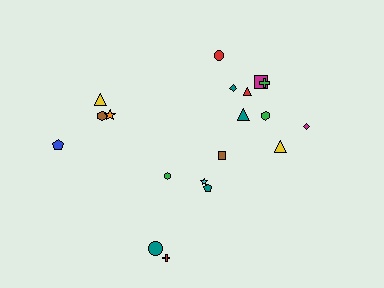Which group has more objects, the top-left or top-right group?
The top-right group.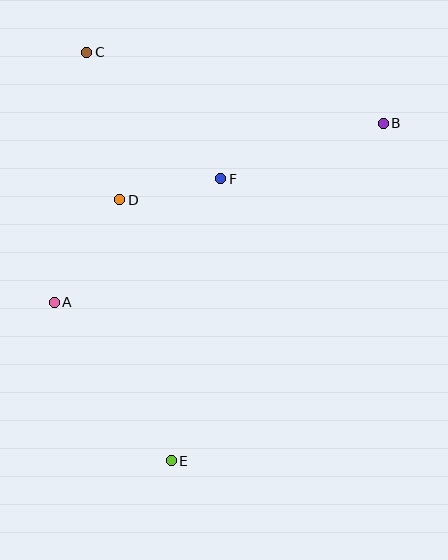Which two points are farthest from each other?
Points C and E are farthest from each other.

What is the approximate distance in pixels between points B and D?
The distance between B and D is approximately 274 pixels.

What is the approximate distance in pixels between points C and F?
The distance between C and F is approximately 184 pixels.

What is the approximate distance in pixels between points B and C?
The distance between B and C is approximately 305 pixels.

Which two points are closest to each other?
Points D and F are closest to each other.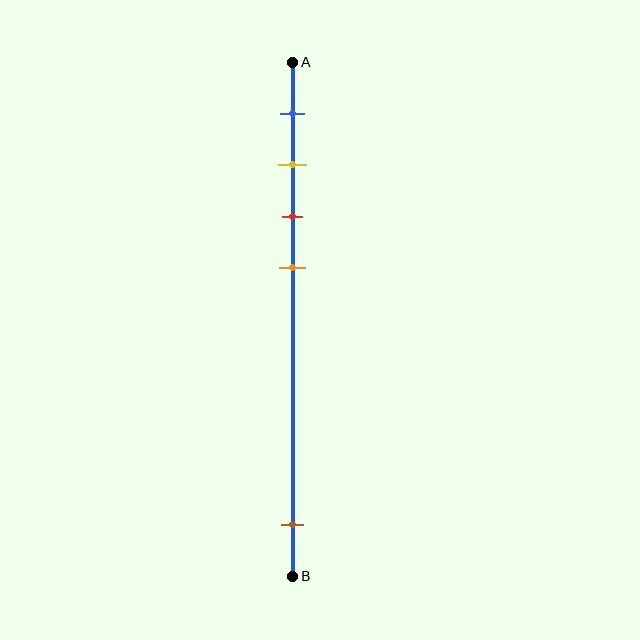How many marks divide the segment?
There are 5 marks dividing the segment.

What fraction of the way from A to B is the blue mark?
The blue mark is approximately 10% (0.1) of the way from A to B.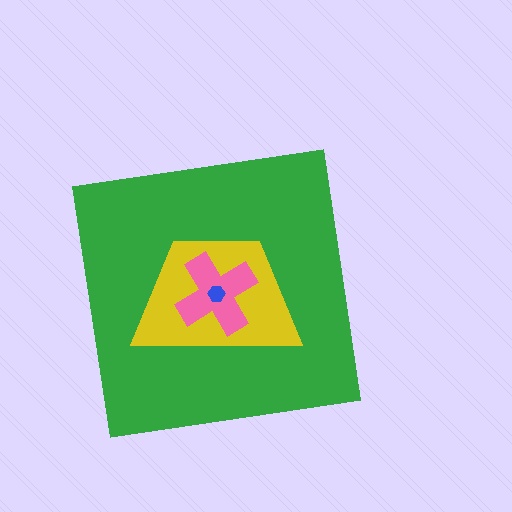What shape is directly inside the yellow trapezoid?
The pink cross.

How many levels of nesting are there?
4.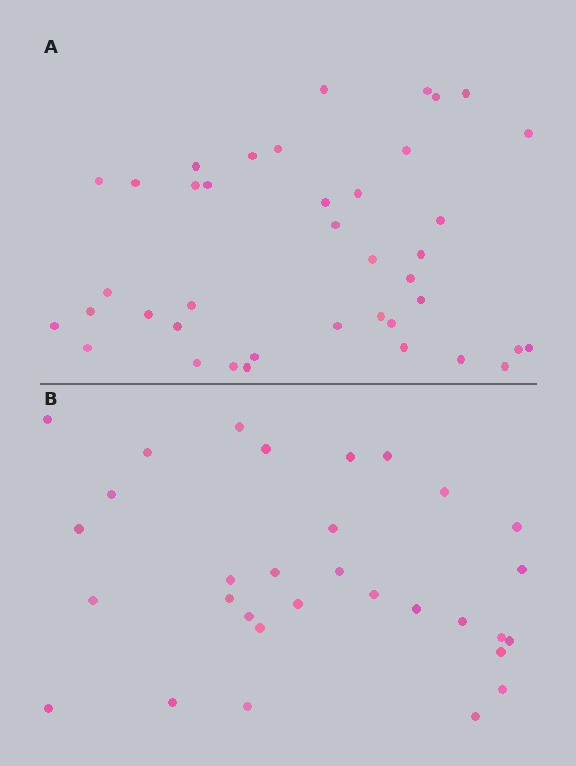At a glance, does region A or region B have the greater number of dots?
Region A (the top region) has more dots.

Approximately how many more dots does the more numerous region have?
Region A has roughly 8 or so more dots than region B.